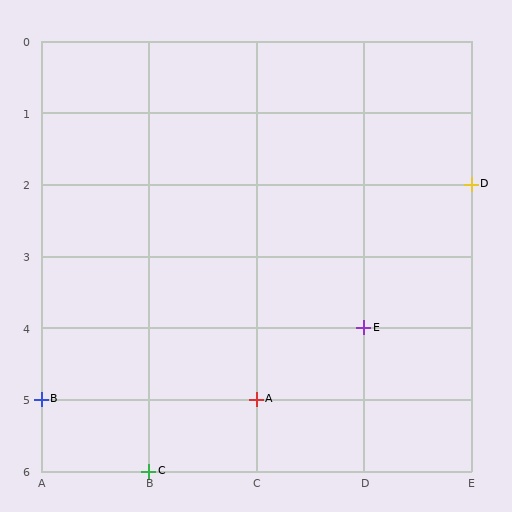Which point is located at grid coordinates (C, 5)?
Point A is at (C, 5).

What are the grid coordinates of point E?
Point E is at grid coordinates (D, 4).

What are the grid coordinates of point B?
Point B is at grid coordinates (A, 5).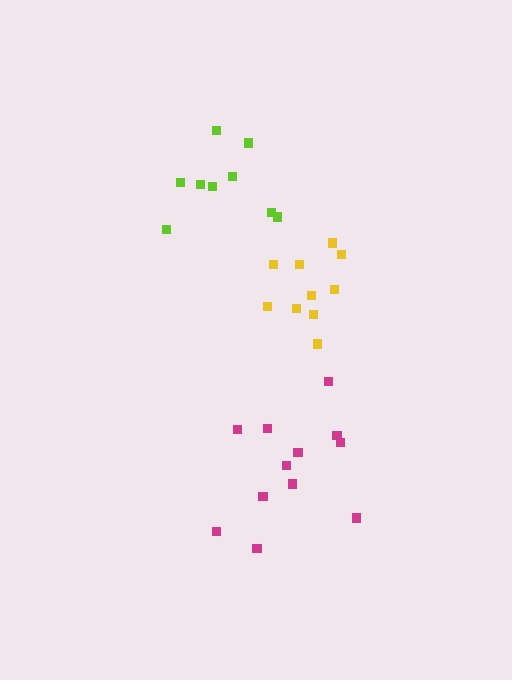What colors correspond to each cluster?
The clusters are colored: magenta, yellow, lime.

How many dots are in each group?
Group 1: 12 dots, Group 2: 10 dots, Group 3: 9 dots (31 total).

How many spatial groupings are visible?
There are 3 spatial groupings.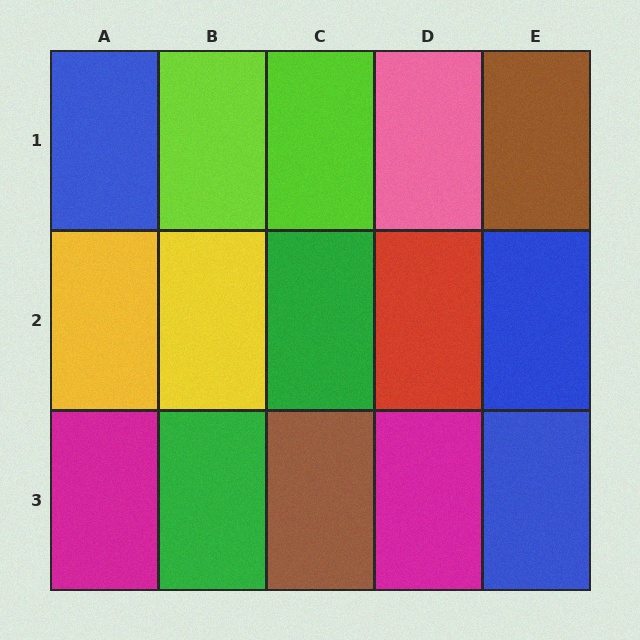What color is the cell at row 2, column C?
Green.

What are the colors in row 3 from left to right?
Magenta, green, brown, magenta, blue.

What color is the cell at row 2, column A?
Yellow.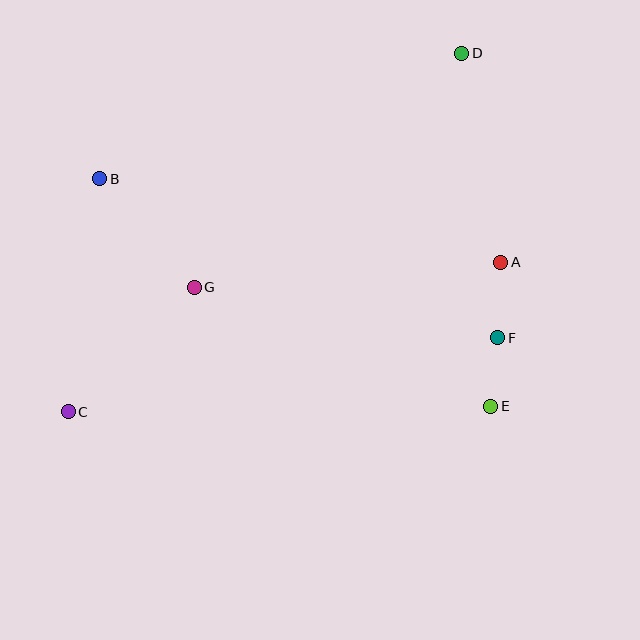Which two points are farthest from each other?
Points C and D are farthest from each other.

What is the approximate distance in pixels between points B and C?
The distance between B and C is approximately 235 pixels.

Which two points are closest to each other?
Points E and F are closest to each other.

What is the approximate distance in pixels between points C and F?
The distance between C and F is approximately 436 pixels.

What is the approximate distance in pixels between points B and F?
The distance between B and F is approximately 428 pixels.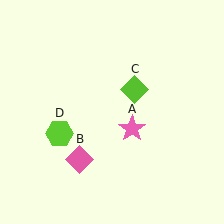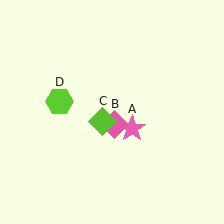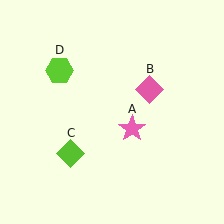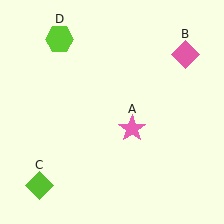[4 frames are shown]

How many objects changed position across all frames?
3 objects changed position: pink diamond (object B), lime diamond (object C), lime hexagon (object D).